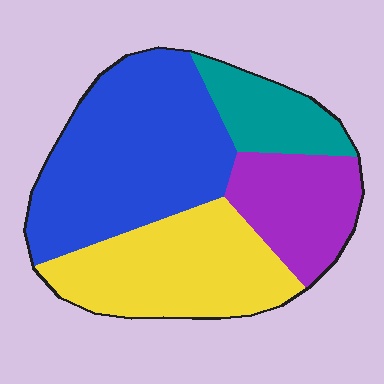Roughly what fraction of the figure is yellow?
Yellow covers about 30% of the figure.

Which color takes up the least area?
Teal, at roughly 15%.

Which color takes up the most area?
Blue, at roughly 40%.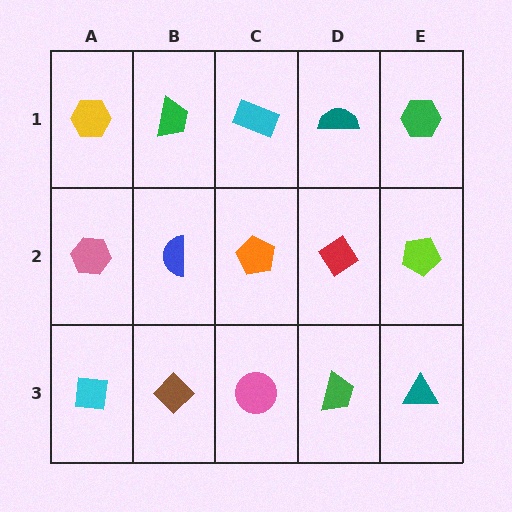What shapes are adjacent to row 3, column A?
A pink hexagon (row 2, column A), a brown diamond (row 3, column B).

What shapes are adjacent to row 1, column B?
A blue semicircle (row 2, column B), a yellow hexagon (row 1, column A), a cyan rectangle (row 1, column C).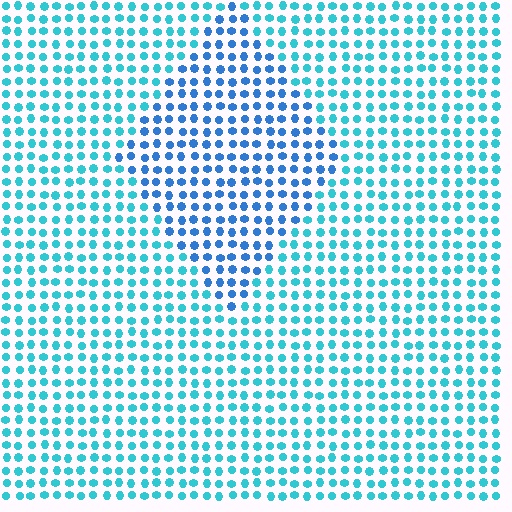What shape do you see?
I see a diamond.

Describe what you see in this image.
The image is filled with small cyan elements in a uniform arrangement. A diamond-shaped region is visible where the elements are tinted to a slightly different hue, forming a subtle color boundary.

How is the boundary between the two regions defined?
The boundary is defined purely by a slight shift in hue (about 29 degrees). Spacing, size, and orientation are identical on both sides.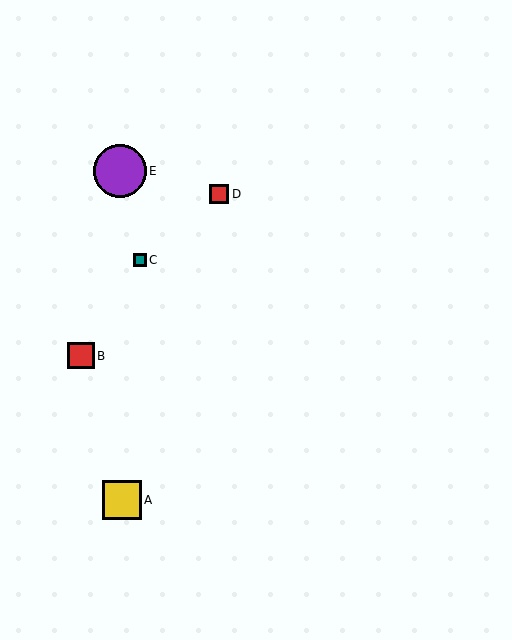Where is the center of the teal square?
The center of the teal square is at (140, 260).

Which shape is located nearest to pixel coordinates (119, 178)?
The purple circle (labeled E) at (120, 171) is nearest to that location.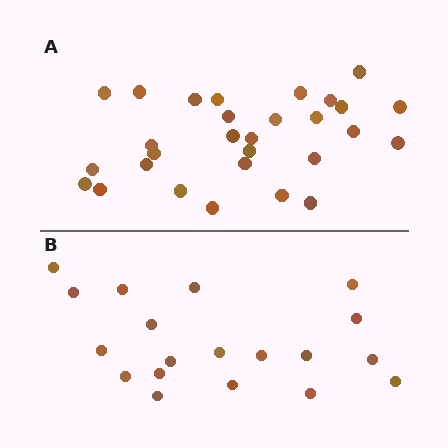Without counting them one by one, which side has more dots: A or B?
Region A (the top region) has more dots.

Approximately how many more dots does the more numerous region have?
Region A has roughly 10 or so more dots than region B.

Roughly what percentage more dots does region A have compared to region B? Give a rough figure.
About 55% more.